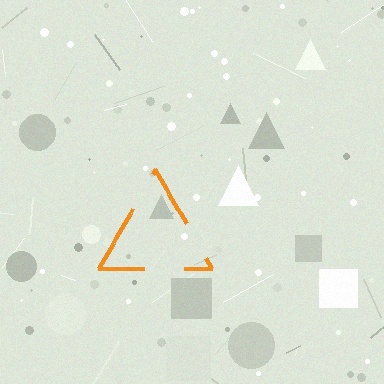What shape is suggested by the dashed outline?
The dashed outline suggests a triangle.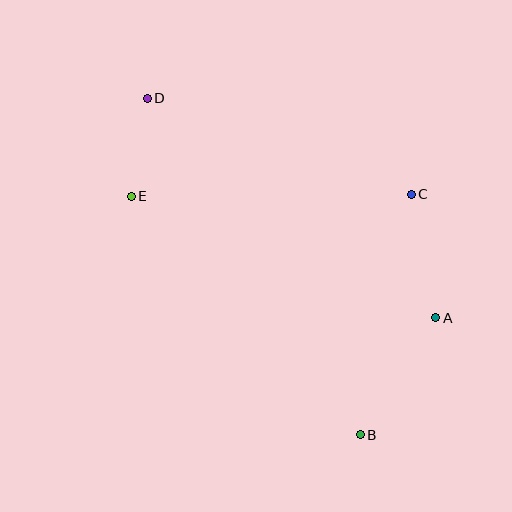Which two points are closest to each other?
Points D and E are closest to each other.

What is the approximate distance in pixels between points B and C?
The distance between B and C is approximately 246 pixels.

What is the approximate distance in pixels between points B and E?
The distance between B and E is approximately 331 pixels.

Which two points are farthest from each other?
Points B and D are farthest from each other.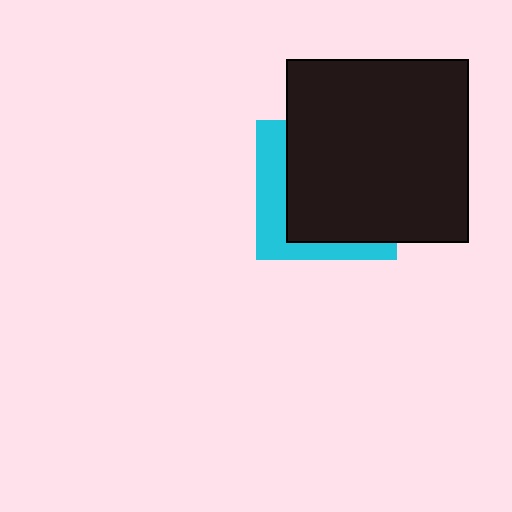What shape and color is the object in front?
The object in front is a black square.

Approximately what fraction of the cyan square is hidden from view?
Roughly 70% of the cyan square is hidden behind the black square.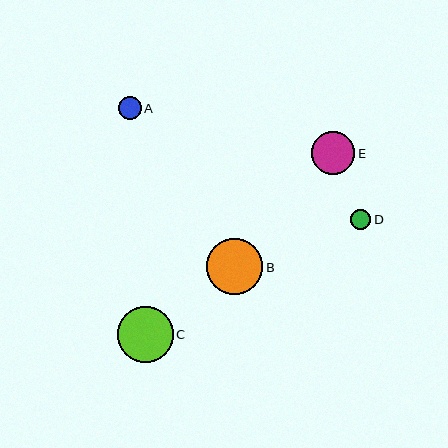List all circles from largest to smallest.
From largest to smallest: B, C, E, A, D.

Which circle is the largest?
Circle B is the largest with a size of approximately 56 pixels.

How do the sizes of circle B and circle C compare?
Circle B and circle C are approximately the same size.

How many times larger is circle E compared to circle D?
Circle E is approximately 2.1 times the size of circle D.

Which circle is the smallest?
Circle D is the smallest with a size of approximately 20 pixels.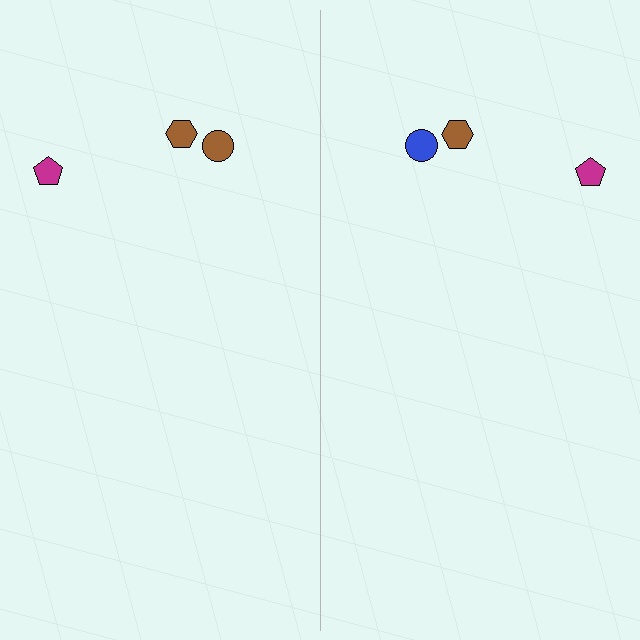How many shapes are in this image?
There are 6 shapes in this image.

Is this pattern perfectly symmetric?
No, the pattern is not perfectly symmetric. The blue circle on the right side breaks the symmetry — its mirror counterpart is brown.